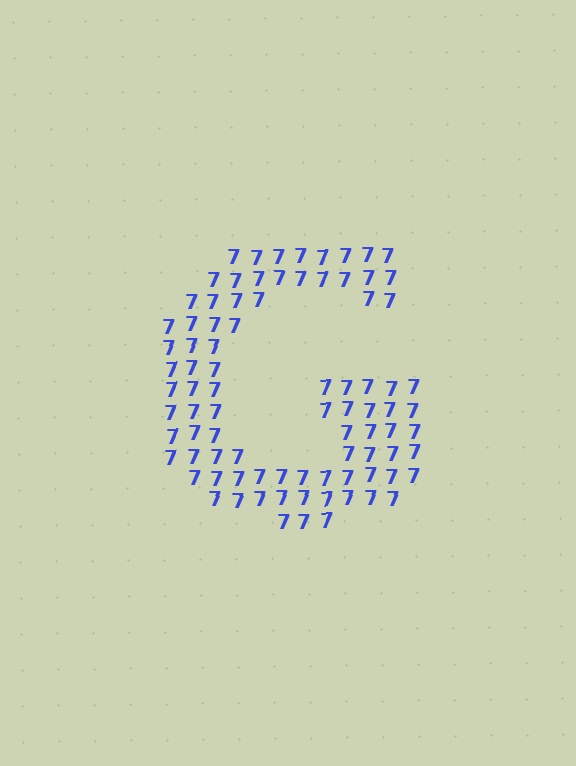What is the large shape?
The large shape is the letter G.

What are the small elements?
The small elements are digit 7's.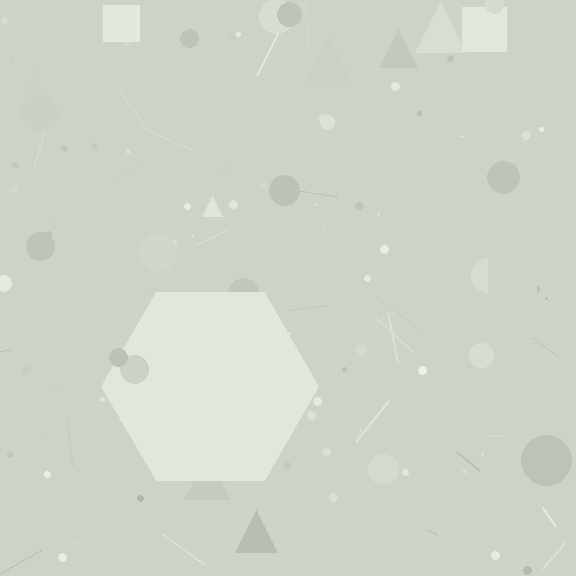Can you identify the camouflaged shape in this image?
The camouflaged shape is a hexagon.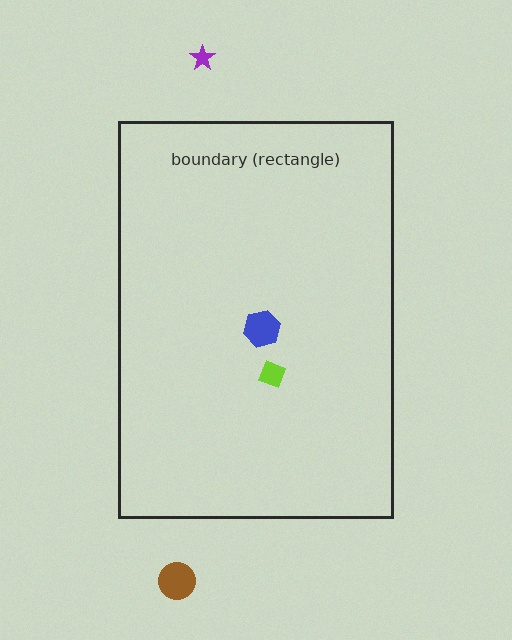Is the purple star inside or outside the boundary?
Outside.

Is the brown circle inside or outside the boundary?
Outside.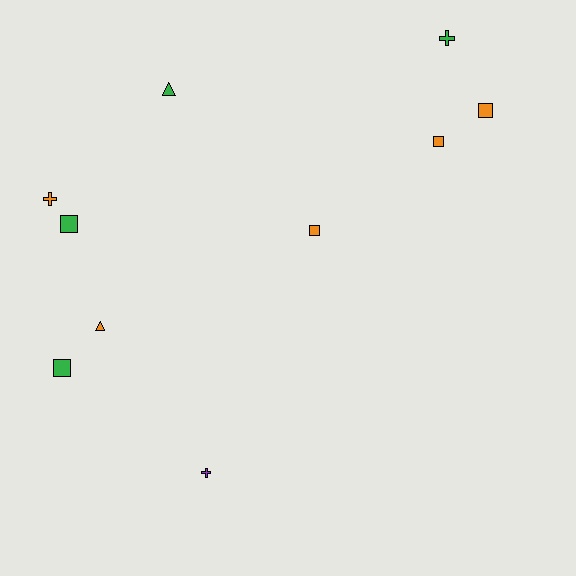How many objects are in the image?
There are 10 objects.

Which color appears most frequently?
Orange, with 5 objects.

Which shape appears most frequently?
Square, with 5 objects.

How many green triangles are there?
There is 1 green triangle.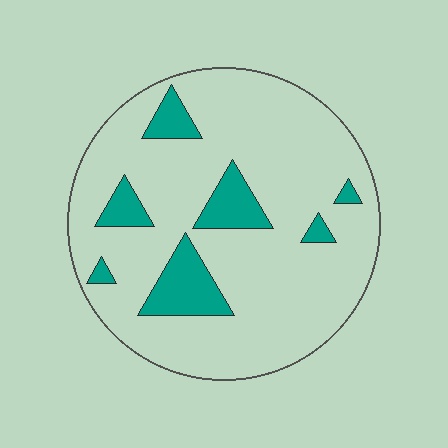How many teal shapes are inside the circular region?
7.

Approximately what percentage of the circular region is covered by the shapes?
Approximately 15%.